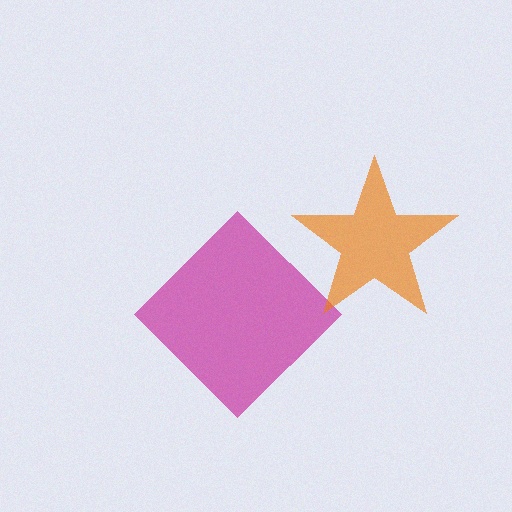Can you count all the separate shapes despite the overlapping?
Yes, there are 2 separate shapes.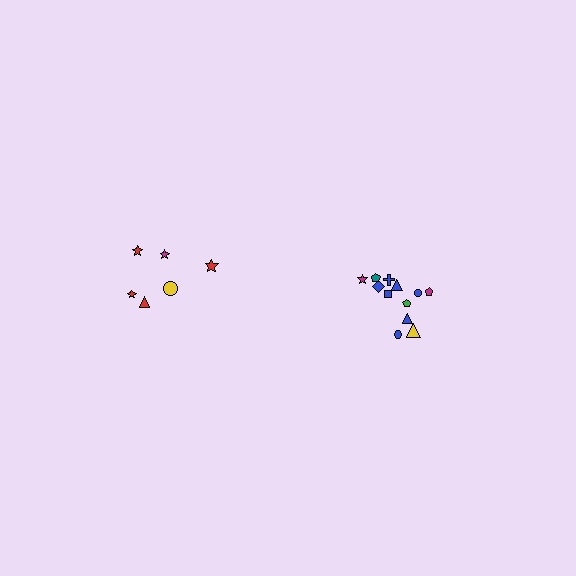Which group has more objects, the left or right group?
The right group.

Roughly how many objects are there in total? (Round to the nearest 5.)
Roughly 20 objects in total.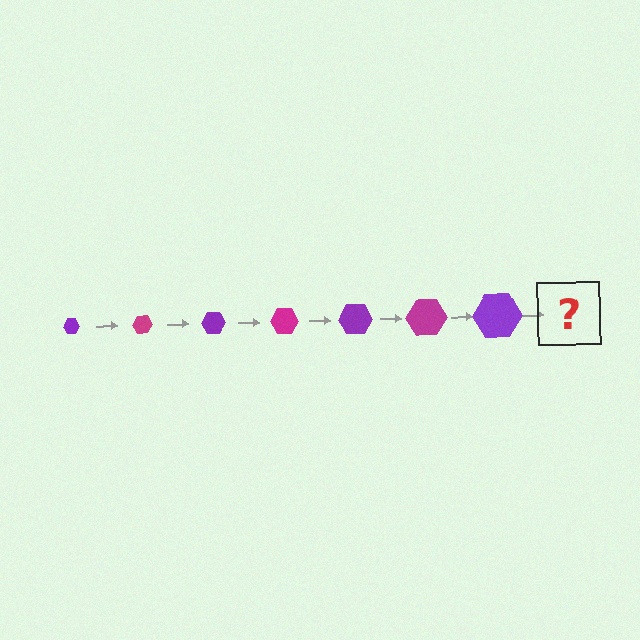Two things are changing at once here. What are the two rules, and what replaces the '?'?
The two rules are that the hexagon grows larger each step and the color cycles through purple and magenta. The '?' should be a magenta hexagon, larger than the previous one.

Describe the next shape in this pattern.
It should be a magenta hexagon, larger than the previous one.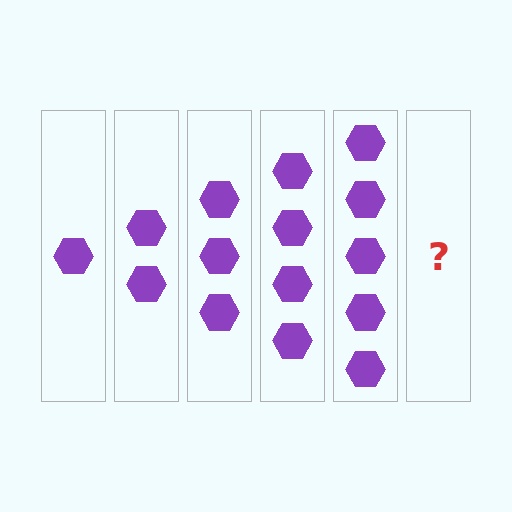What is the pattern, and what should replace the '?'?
The pattern is that each step adds one more hexagon. The '?' should be 6 hexagons.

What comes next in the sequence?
The next element should be 6 hexagons.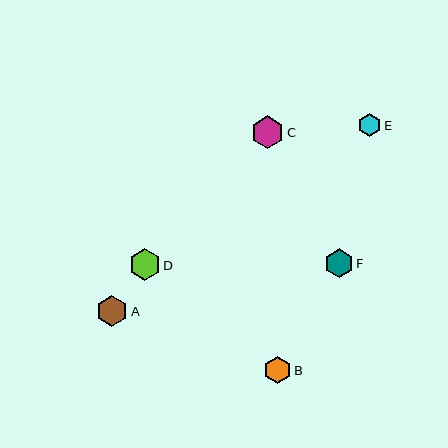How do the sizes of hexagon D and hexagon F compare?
Hexagon D and hexagon F are approximately the same size.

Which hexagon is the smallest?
Hexagon E is the smallest with a size of approximately 22 pixels.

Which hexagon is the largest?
Hexagon C is the largest with a size of approximately 32 pixels.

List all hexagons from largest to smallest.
From largest to smallest: C, A, D, F, B, E.